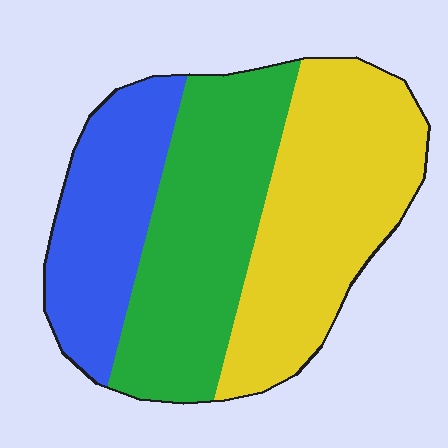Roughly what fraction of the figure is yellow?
Yellow takes up about two fifths (2/5) of the figure.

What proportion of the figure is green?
Green covers 36% of the figure.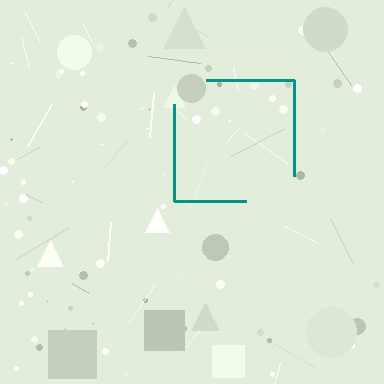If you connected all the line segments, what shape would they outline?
They would outline a square.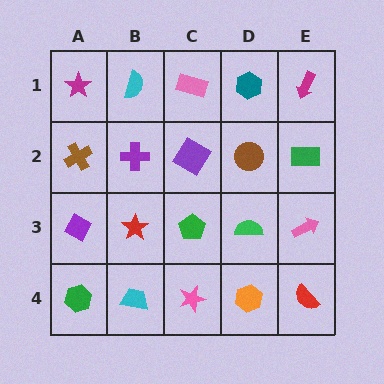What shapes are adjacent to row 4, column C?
A green pentagon (row 3, column C), a cyan trapezoid (row 4, column B), an orange hexagon (row 4, column D).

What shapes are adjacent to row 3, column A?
A brown cross (row 2, column A), a green hexagon (row 4, column A), a red star (row 3, column B).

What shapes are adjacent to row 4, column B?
A red star (row 3, column B), a green hexagon (row 4, column A), a pink star (row 4, column C).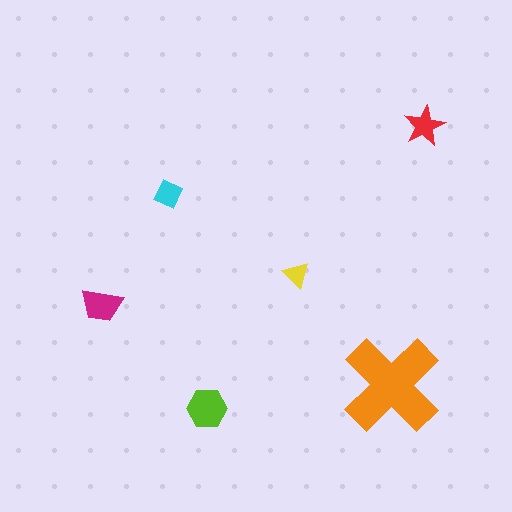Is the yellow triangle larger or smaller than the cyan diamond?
Smaller.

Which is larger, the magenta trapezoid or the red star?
The magenta trapezoid.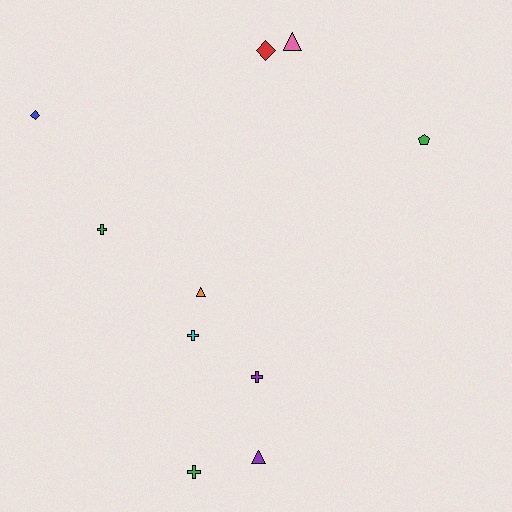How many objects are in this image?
There are 10 objects.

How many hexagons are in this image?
There are no hexagons.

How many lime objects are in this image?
There are no lime objects.